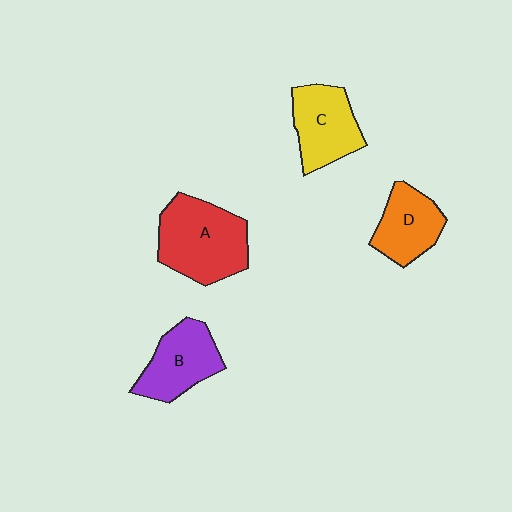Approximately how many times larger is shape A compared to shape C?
Approximately 1.4 times.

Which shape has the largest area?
Shape A (red).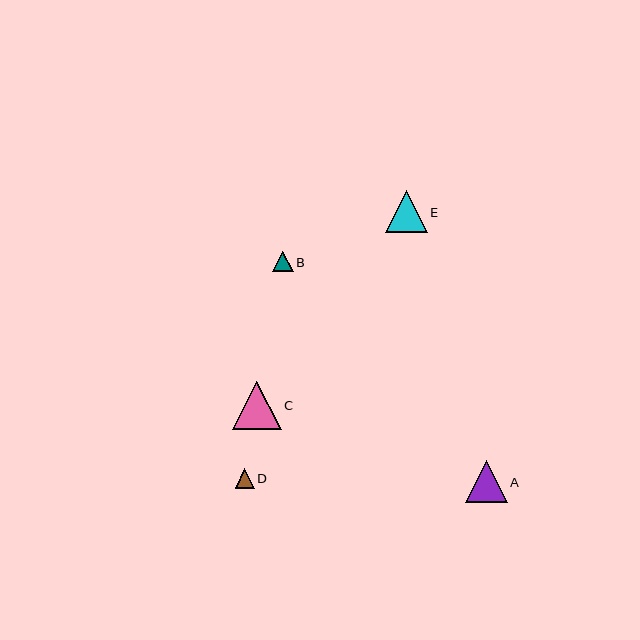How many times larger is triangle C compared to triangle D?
Triangle C is approximately 2.5 times the size of triangle D.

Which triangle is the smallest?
Triangle D is the smallest with a size of approximately 19 pixels.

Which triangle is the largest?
Triangle C is the largest with a size of approximately 49 pixels.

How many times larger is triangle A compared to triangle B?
Triangle A is approximately 2.0 times the size of triangle B.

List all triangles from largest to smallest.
From largest to smallest: C, E, A, B, D.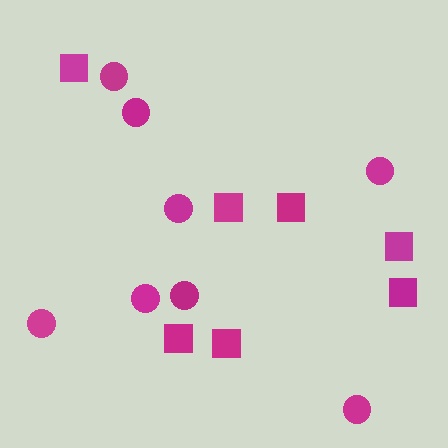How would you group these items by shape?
There are 2 groups: one group of squares (7) and one group of circles (8).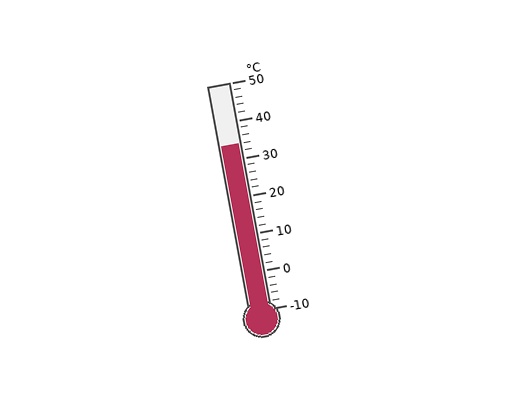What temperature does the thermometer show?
The thermometer shows approximately 34°C.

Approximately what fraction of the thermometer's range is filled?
The thermometer is filled to approximately 75% of its range.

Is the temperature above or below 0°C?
The temperature is above 0°C.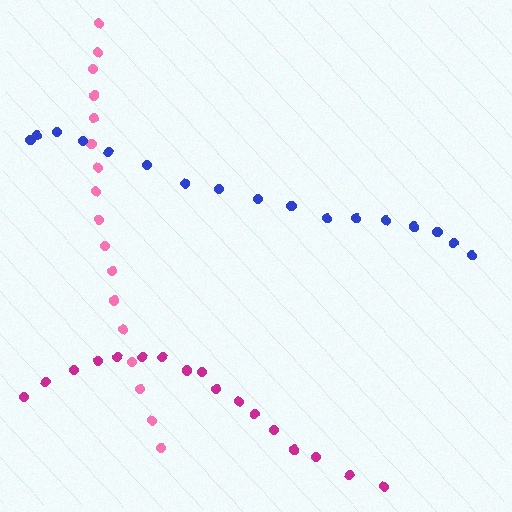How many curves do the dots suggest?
There are 3 distinct paths.